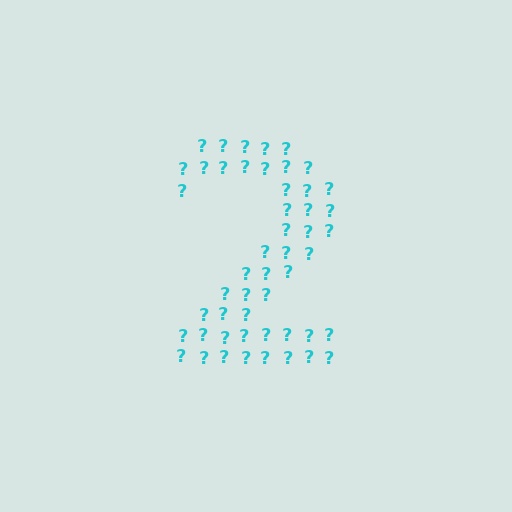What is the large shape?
The large shape is the digit 2.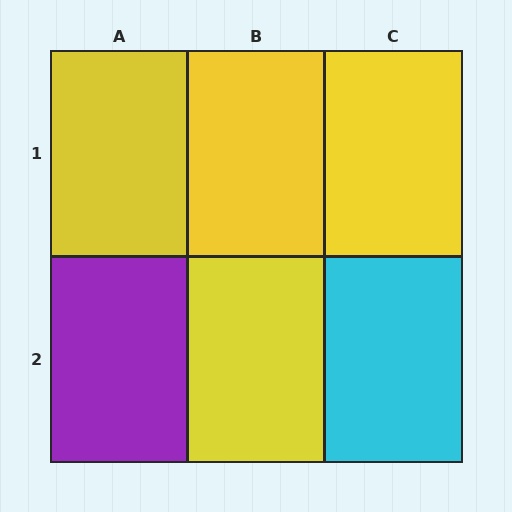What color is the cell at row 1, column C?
Yellow.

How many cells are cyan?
1 cell is cyan.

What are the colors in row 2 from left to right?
Purple, yellow, cyan.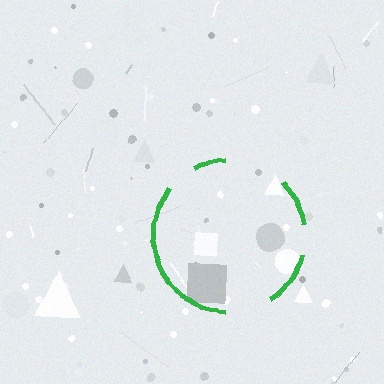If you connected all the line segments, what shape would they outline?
They would outline a circle.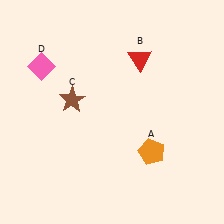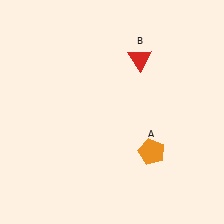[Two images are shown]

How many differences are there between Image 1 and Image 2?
There are 2 differences between the two images.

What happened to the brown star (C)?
The brown star (C) was removed in Image 2. It was in the top-left area of Image 1.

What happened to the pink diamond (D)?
The pink diamond (D) was removed in Image 2. It was in the top-left area of Image 1.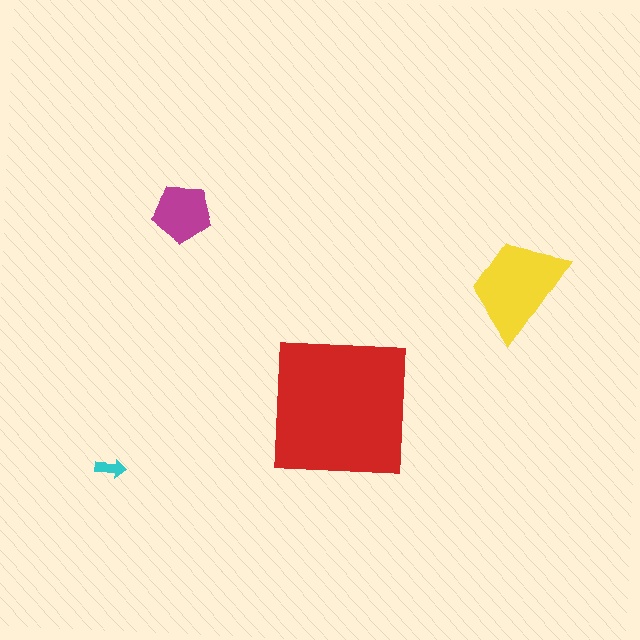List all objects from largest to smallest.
The red square, the yellow trapezoid, the magenta pentagon, the cyan arrow.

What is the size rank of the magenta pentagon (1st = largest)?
3rd.